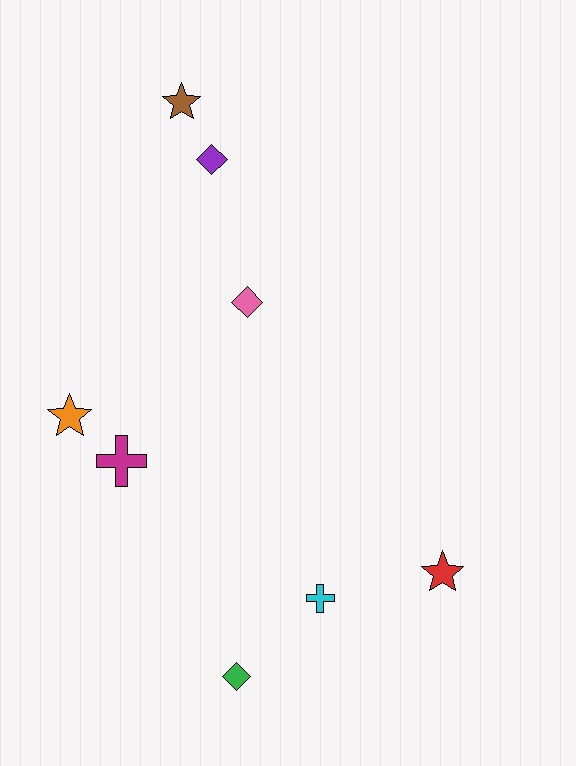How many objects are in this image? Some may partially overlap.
There are 8 objects.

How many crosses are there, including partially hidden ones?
There are 2 crosses.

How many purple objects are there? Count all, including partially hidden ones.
There is 1 purple object.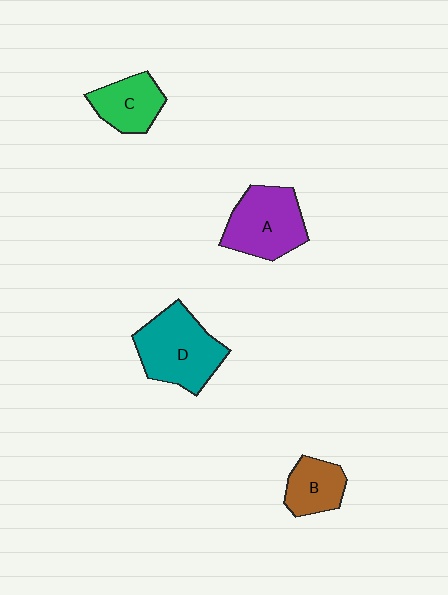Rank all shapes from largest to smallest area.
From largest to smallest: D (teal), A (purple), C (green), B (brown).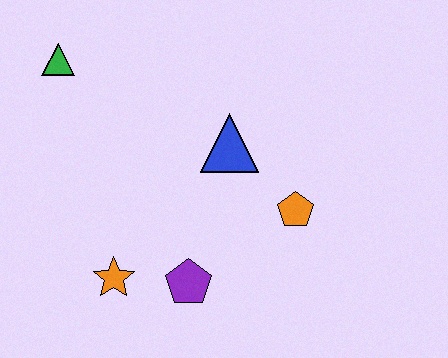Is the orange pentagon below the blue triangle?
Yes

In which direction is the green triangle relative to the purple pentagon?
The green triangle is above the purple pentagon.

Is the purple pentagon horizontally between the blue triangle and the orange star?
Yes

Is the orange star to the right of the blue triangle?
No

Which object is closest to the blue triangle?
The orange pentagon is closest to the blue triangle.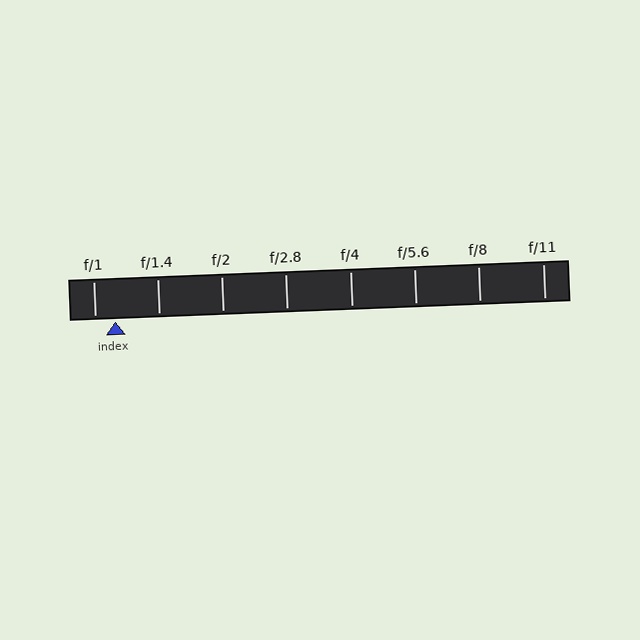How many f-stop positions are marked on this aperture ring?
There are 8 f-stop positions marked.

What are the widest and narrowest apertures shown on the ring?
The widest aperture shown is f/1 and the narrowest is f/11.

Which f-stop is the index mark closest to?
The index mark is closest to f/1.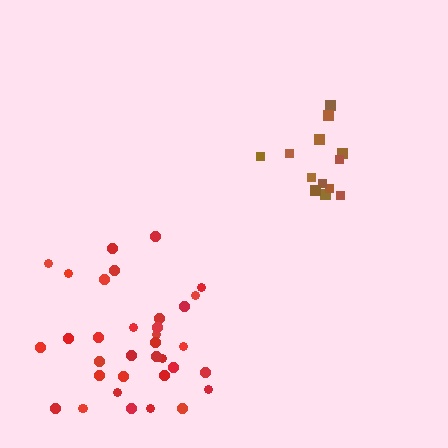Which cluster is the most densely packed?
Brown.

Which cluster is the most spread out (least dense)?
Red.